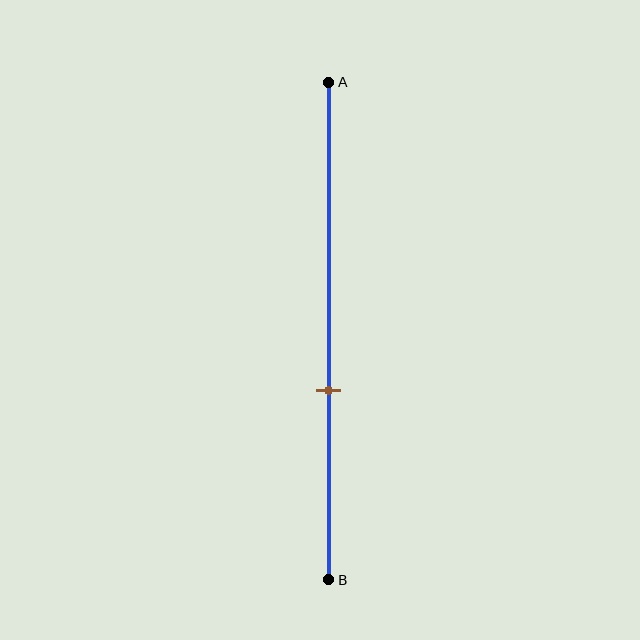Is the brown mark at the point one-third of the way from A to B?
No, the mark is at about 60% from A, not at the 33% one-third point.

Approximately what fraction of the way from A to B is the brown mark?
The brown mark is approximately 60% of the way from A to B.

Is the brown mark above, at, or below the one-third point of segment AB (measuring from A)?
The brown mark is below the one-third point of segment AB.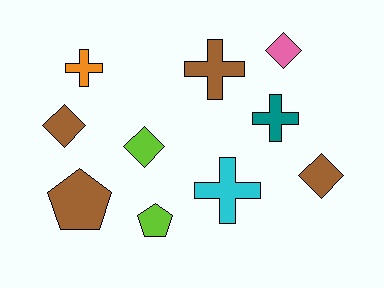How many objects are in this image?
There are 10 objects.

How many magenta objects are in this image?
There are no magenta objects.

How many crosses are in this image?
There are 4 crosses.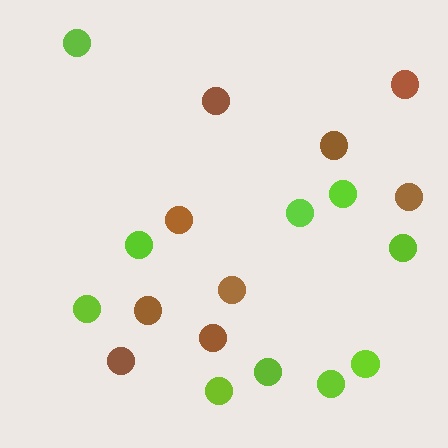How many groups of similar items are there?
There are 2 groups: one group of lime circles (10) and one group of brown circles (9).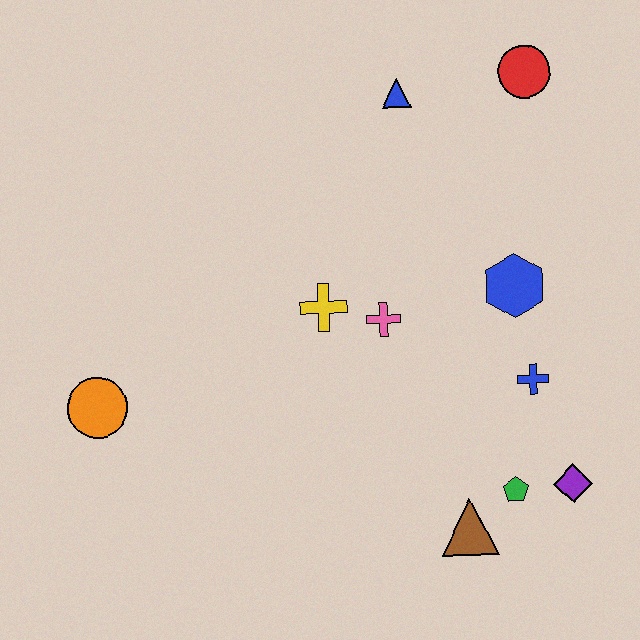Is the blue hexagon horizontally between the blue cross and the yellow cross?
Yes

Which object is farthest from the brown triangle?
The red circle is farthest from the brown triangle.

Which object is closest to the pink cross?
The yellow cross is closest to the pink cross.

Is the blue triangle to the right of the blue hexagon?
No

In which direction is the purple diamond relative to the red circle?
The purple diamond is below the red circle.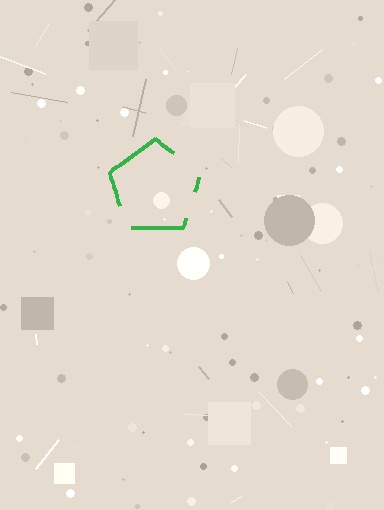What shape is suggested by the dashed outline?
The dashed outline suggests a pentagon.